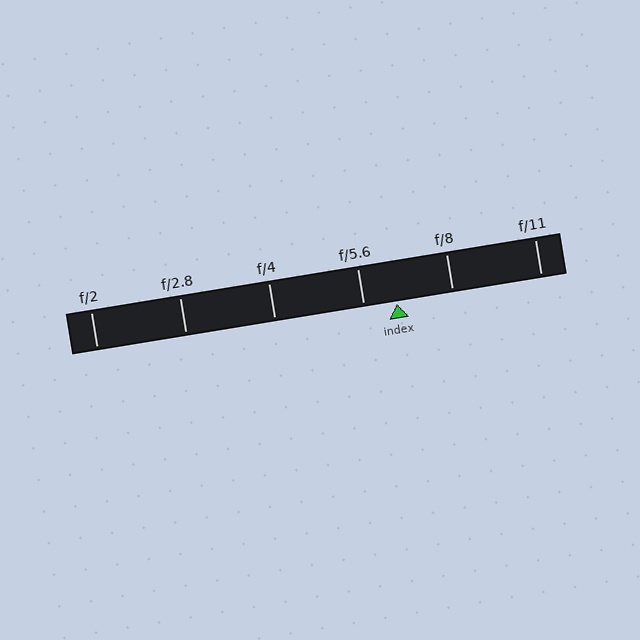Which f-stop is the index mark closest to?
The index mark is closest to f/5.6.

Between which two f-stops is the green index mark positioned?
The index mark is between f/5.6 and f/8.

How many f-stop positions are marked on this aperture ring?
There are 6 f-stop positions marked.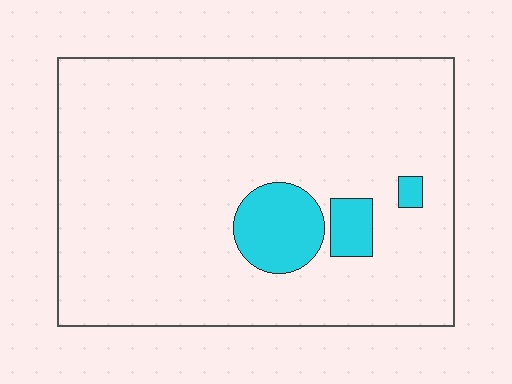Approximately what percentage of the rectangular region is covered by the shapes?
Approximately 10%.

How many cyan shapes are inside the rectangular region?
3.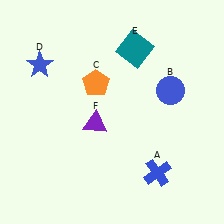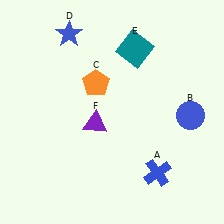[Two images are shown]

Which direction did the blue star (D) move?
The blue star (D) moved up.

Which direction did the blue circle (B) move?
The blue circle (B) moved down.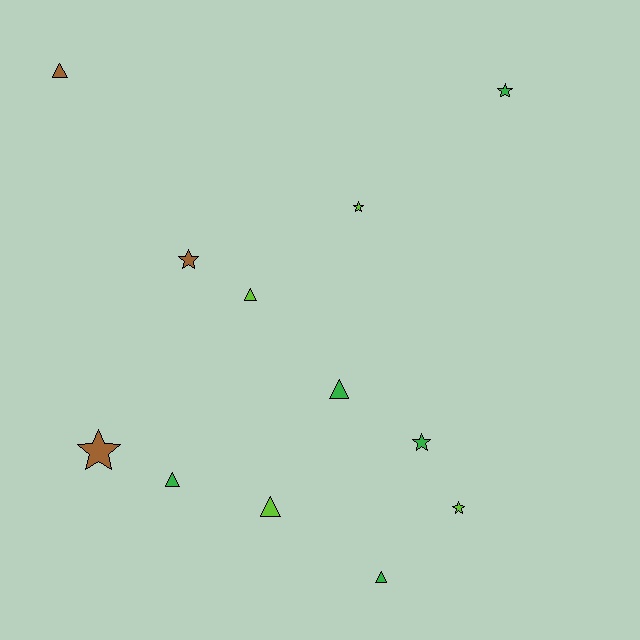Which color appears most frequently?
Green, with 5 objects.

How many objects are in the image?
There are 12 objects.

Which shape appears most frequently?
Star, with 6 objects.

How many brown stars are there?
There are 2 brown stars.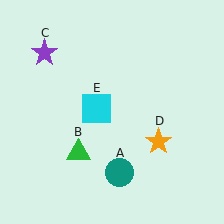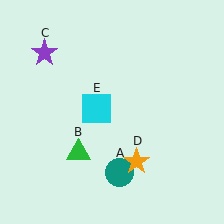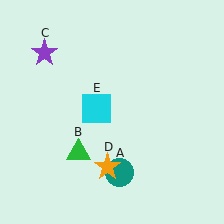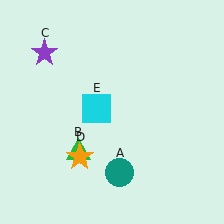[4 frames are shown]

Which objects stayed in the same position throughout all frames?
Teal circle (object A) and green triangle (object B) and purple star (object C) and cyan square (object E) remained stationary.